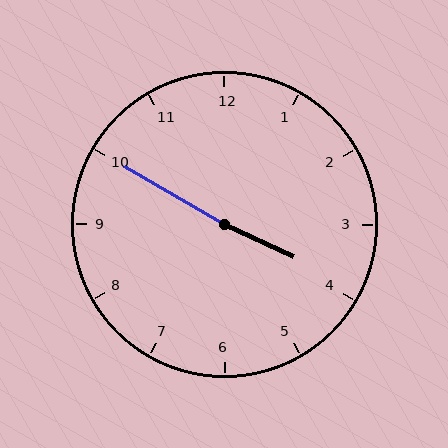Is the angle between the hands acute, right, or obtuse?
It is obtuse.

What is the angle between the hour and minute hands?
Approximately 175 degrees.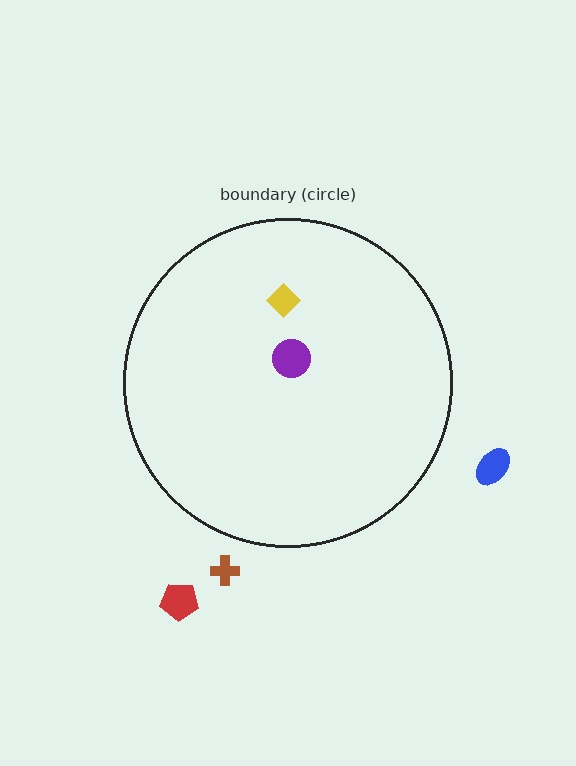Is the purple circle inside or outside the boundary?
Inside.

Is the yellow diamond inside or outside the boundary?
Inside.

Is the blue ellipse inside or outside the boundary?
Outside.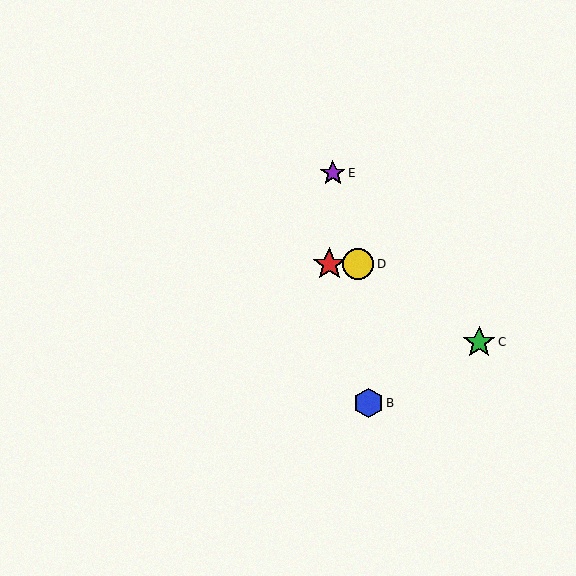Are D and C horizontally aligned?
No, D is at y≈264 and C is at y≈342.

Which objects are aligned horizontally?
Objects A, D are aligned horizontally.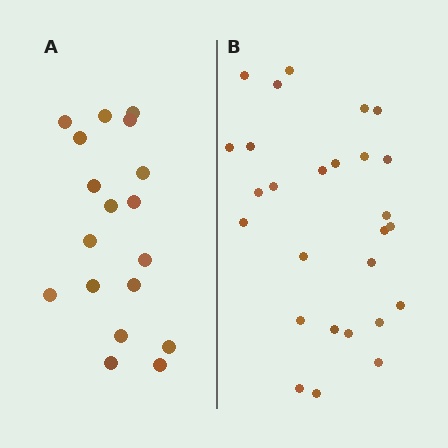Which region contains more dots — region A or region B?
Region B (the right region) has more dots.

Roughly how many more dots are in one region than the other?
Region B has roughly 8 or so more dots than region A.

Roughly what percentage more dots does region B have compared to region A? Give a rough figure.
About 50% more.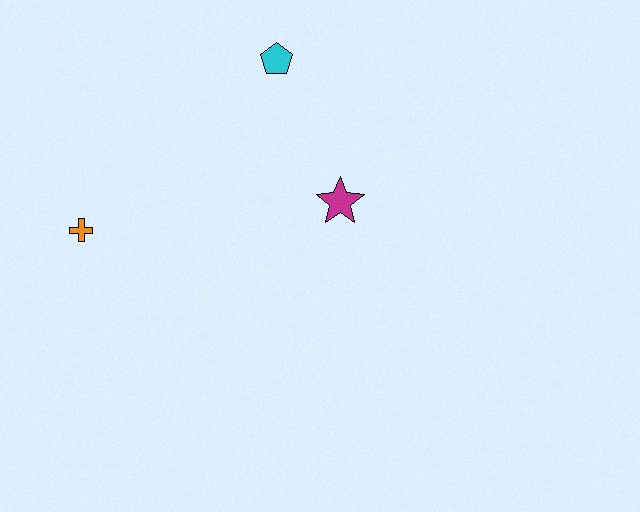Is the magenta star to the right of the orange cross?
Yes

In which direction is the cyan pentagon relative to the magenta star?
The cyan pentagon is above the magenta star.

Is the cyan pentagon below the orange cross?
No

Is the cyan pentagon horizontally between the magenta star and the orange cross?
Yes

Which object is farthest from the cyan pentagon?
The orange cross is farthest from the cyan pentagon.